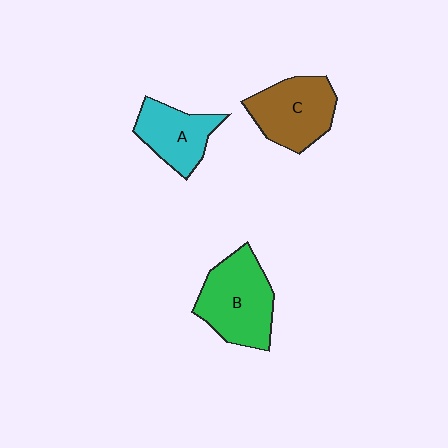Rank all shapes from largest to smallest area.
From largest to smallest: B (green), C (brown), A (cyan).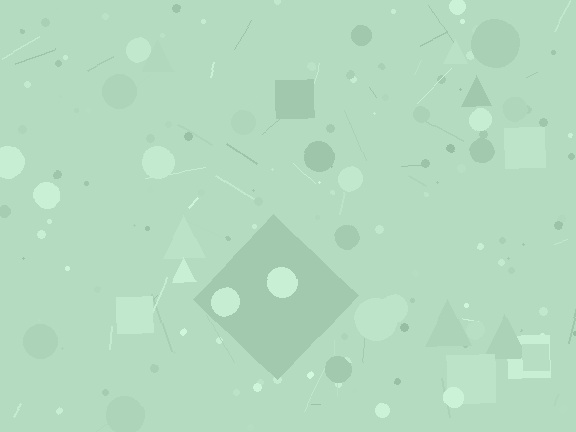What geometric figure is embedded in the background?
A diamond is embedded in the background.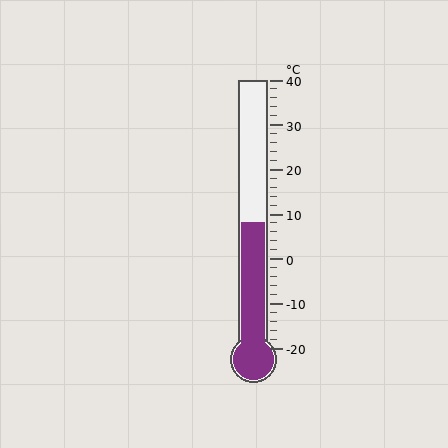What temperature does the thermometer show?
The thermometer shows approximately 8°C.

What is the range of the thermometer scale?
The thermometer scale ranges from -20°C to 40°C.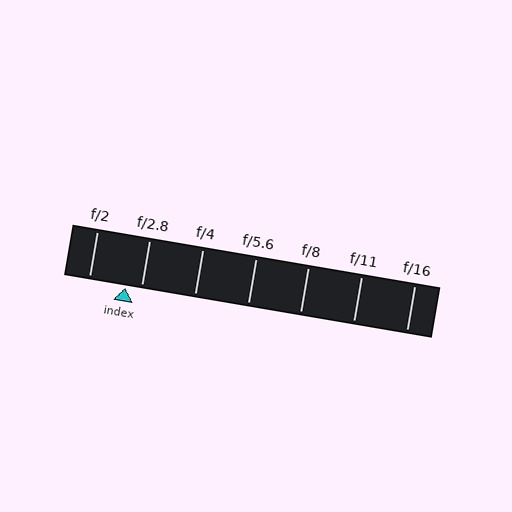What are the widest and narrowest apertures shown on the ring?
The widest aperture shown is f/2 and the narrowest is f/16.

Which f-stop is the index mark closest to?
The index mark is closest to f/2.8.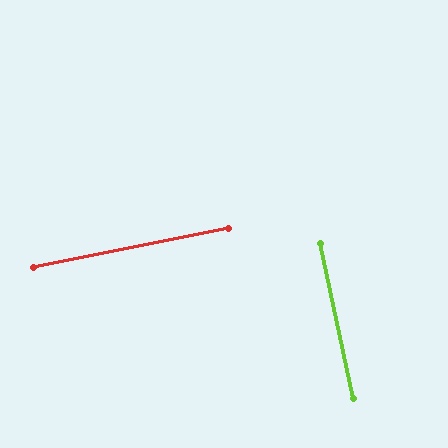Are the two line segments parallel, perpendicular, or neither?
Perpendicular — they meet at approximately 89°.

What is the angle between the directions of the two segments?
Approximately 89 degrees.